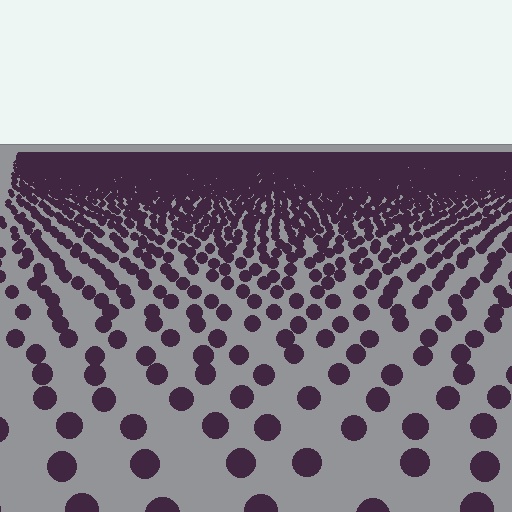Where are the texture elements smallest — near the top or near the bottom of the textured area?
Near the top.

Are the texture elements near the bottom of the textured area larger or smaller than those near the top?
Larger. Near the bottom, elements are closer to the viewer and appear at a bigger on-screen size.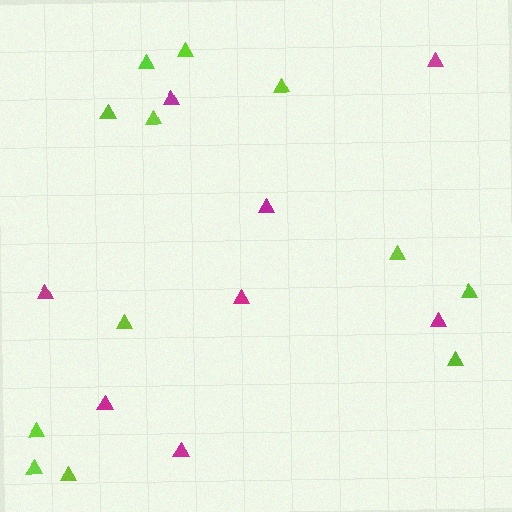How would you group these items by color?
There are 2 groups: one group of magenta triangles (8) and one group of lime triangles (12).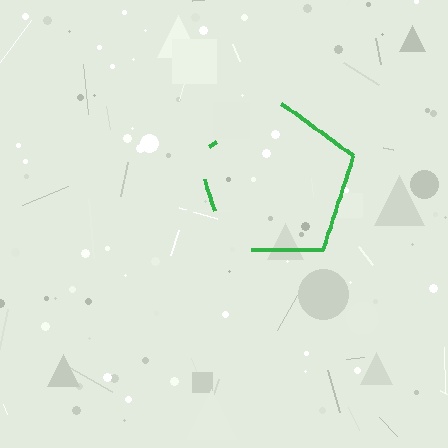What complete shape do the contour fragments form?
The contour fragments form a pentagon.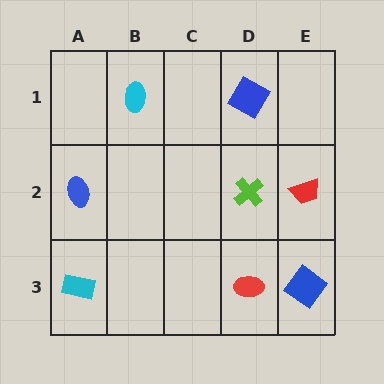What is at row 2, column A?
A blue ellipse.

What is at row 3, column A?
A cyan rectangle.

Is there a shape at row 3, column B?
No, that cell is empty.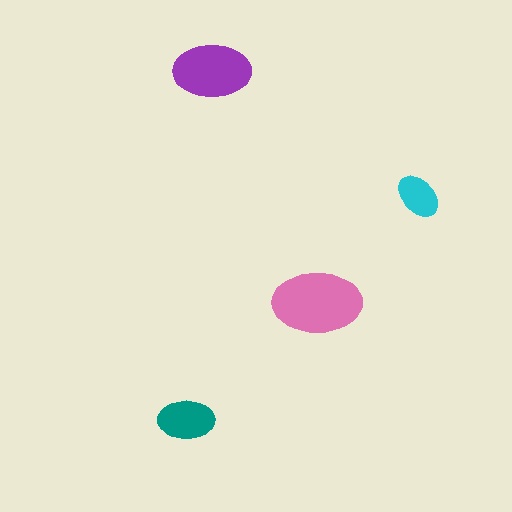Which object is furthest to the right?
The cyan ellipse is rightmost.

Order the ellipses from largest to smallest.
the pink one, the purple one, the teal one, the cyan one.